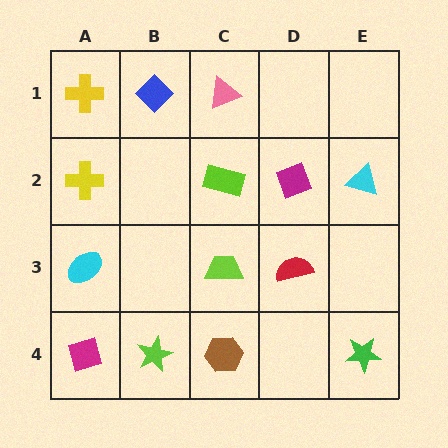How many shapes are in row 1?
3 shapes.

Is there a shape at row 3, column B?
No, that cell is empty.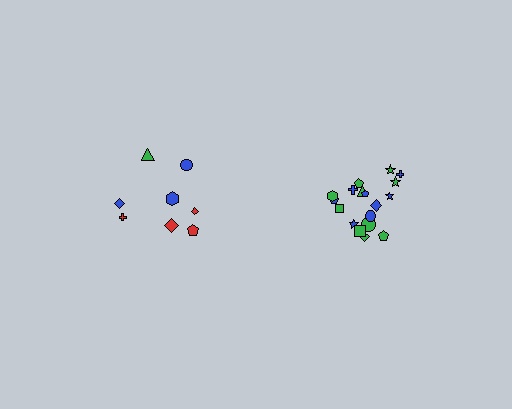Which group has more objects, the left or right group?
The right group.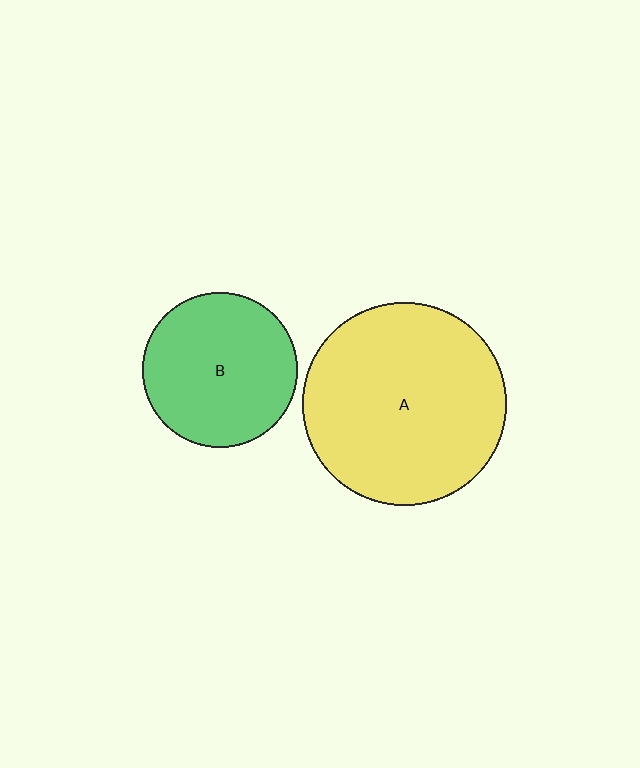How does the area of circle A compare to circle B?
Approximately 1.7 times.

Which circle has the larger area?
Circle A (yellow).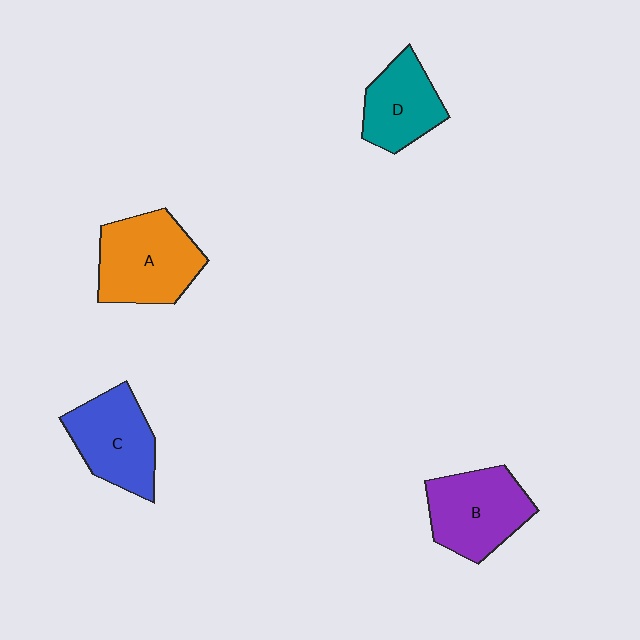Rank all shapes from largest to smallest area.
From largest to smallest: A (orange), B (purple), C (blue), D (teal).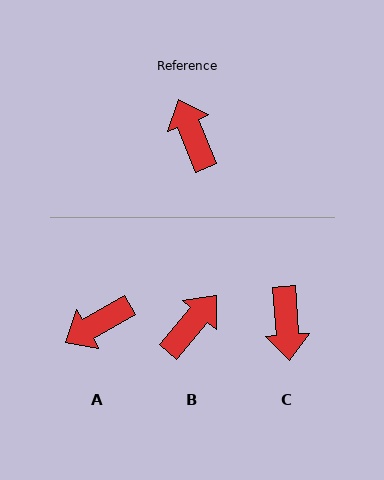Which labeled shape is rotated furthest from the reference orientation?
C, about 162 degrees away.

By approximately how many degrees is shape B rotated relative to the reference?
Approximately 62 degrees clockwise.